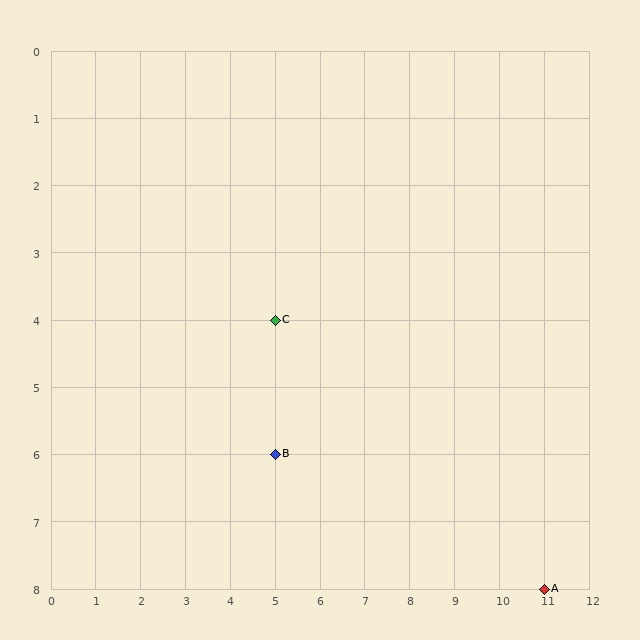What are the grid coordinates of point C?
Point C is at grid coordinates (5, 4).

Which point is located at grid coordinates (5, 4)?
Point C is at (5, 4).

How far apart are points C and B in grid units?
Points C and B are 2 rows apart.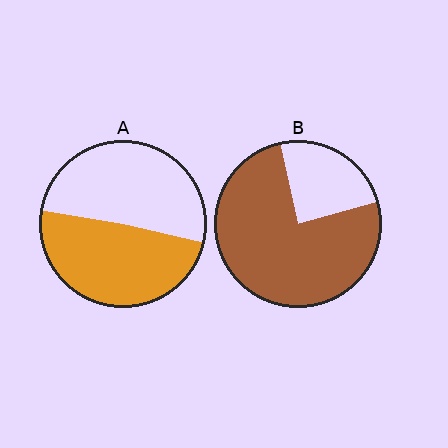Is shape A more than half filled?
Roughly half.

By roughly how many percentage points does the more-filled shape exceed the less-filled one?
By roughly 25 percentage points (B over A).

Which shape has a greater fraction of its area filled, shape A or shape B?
Shape B.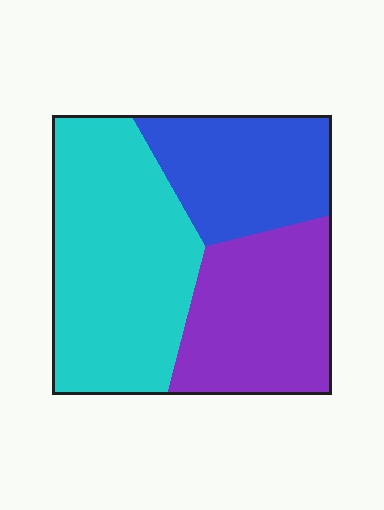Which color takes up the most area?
Cyan, at roughly 45%.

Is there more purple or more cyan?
Cyan.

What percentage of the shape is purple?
Purple covers about 30% of the shape.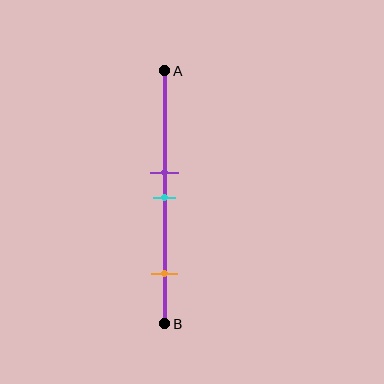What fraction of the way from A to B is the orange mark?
The orange mark is approximately 80% (0.8) of the way from A to B.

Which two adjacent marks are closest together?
The purple and cyan marks are the closest adjacent pair.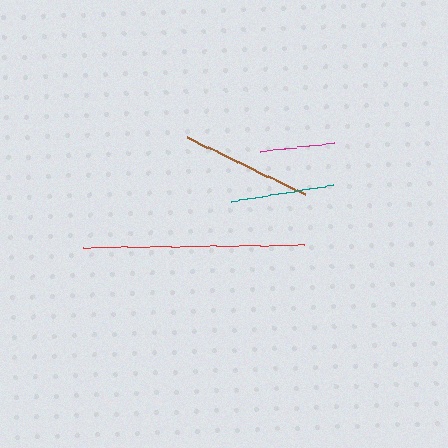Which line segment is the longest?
The red line is the longest at approximately 221 pixels.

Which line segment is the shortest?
The magenta line is the shortest at approximately 75 pixels.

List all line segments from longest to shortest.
From longest to shortest: red, brown, teal, magenta.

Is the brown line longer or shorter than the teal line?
The brown line is longer than the teal line.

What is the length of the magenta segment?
The magenta segment is approximately 75 pixels long.